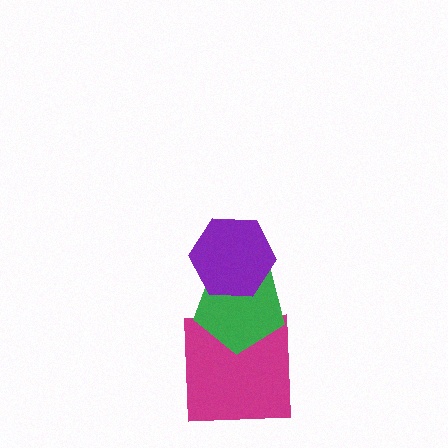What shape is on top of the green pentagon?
The purple hexagon is on top of the green pentagon.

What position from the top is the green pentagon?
The green pentagon is 2nd from the top.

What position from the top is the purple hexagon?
The purple hexagon is 1st from the top.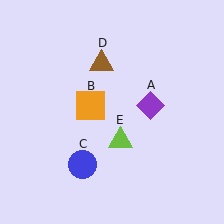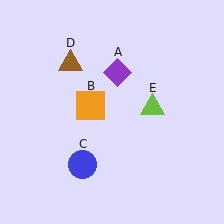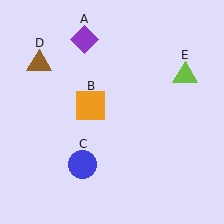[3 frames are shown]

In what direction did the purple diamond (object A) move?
The purple diamond (object A) moved up and to the left.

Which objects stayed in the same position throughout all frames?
Orange square (object B) and blue circle (object C) remained stationary.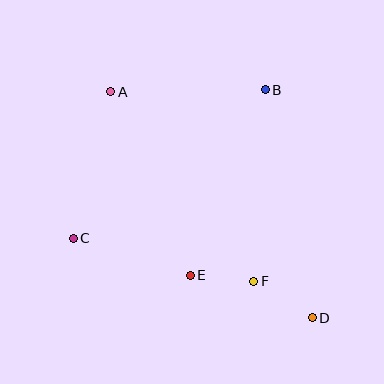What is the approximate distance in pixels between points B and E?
The distance between B and E is approximately 200 pixels.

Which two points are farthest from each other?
Points A and D are farthest from each other.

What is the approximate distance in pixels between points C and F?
The distance between C and F is approximately 186 pixels.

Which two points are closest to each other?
Points E and F are closest to each other.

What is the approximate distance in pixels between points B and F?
The distance between B and F is approximately 192 pixels.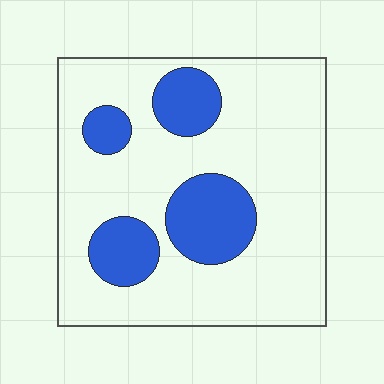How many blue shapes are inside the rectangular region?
4.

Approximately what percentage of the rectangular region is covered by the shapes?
Approximately 25%.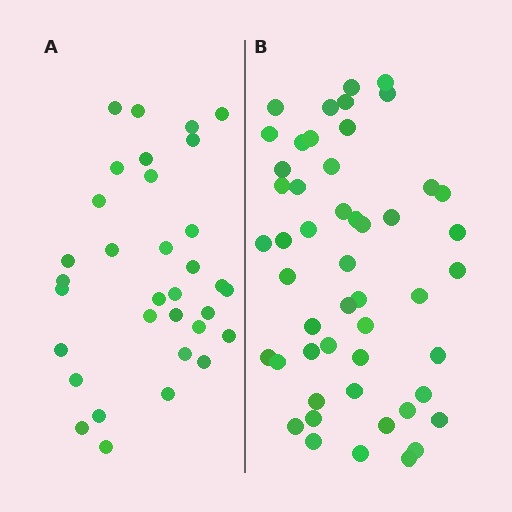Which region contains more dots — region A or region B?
Region B (the right region) has more dots.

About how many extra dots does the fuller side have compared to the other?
Region B has approximately 15 more dots than region A.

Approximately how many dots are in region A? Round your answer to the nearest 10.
About 30 dots. (The exact count is 33, which rounds to 30.)